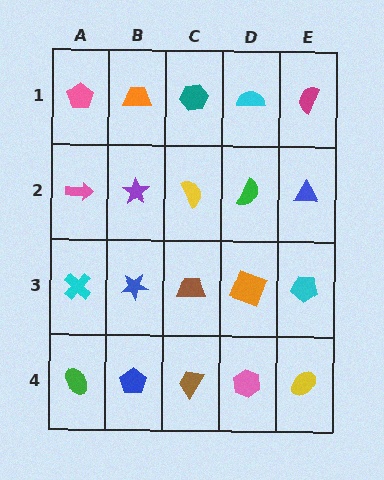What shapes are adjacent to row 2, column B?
An orange trapezoid (row 1, column B), a blue star (row 3, column B), a pink arrow (row 2, column A), a yellow semicircle (row 2, column C).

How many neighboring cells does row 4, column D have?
3.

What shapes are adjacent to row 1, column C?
A yellow semicircle (row 2, column C), an orange trapezoid (row 1, column B), a cyan semicircle (row 1, column D).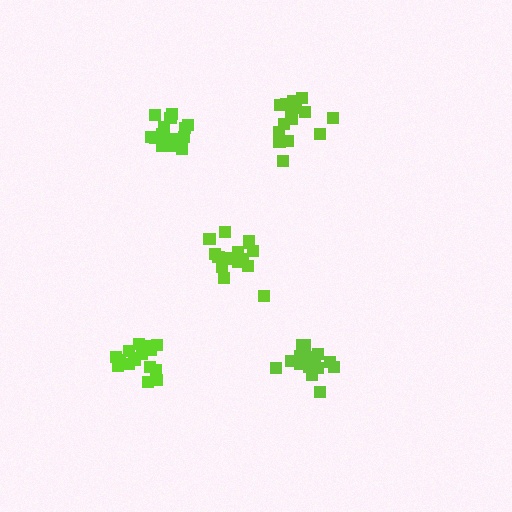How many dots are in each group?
Group 1: 19 dots, Group 2: 17 dots, Group 3: 20 dots, Group 4: 18 dots, Group 5: 17 dots (91 total).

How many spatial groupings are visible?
There are 5 spatial groupings.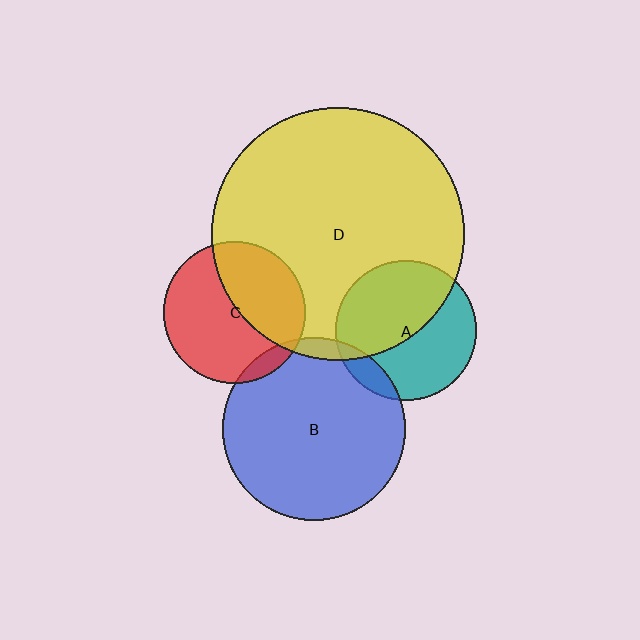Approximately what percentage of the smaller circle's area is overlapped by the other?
Approximately 40%.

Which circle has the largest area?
Circle D (yellow).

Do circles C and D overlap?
Yes.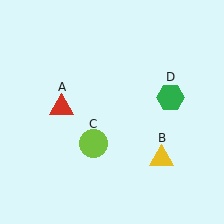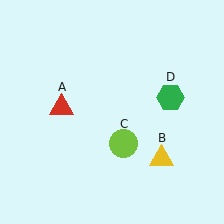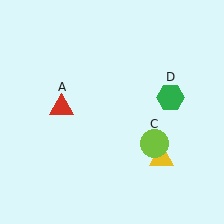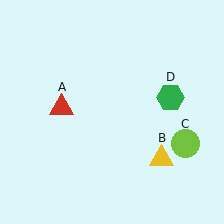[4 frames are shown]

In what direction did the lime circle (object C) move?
The lime circle (object C) moved right.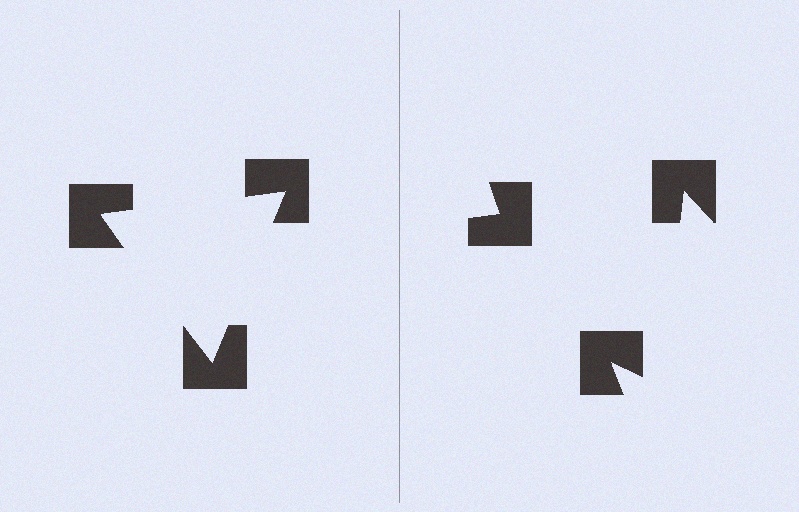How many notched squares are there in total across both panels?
6 — 3 on each side.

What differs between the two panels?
The notched squares are positioned identically on both sides; only the wedge orientations differ. On the left they align to a triangle; on the right they are misaligned.